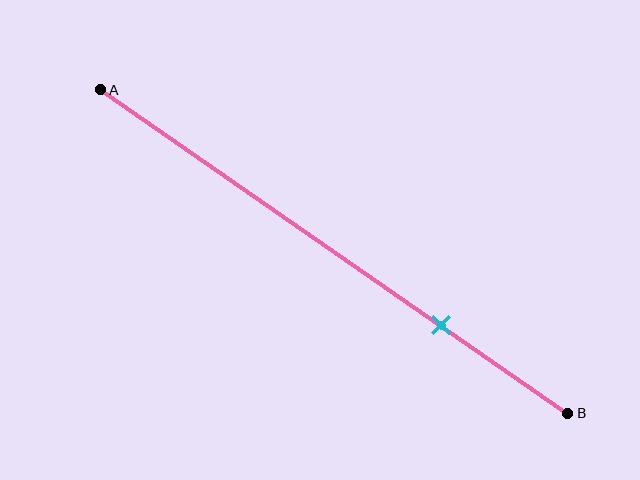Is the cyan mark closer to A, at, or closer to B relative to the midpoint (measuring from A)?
The cyan mark is closer to point B than the midpoint of segment AB.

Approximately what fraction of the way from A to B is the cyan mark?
The cyan mark is approximately 75% of the way from A to B.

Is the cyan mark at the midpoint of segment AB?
No, the mark is at about 75% from A, not at the 50% midpoint.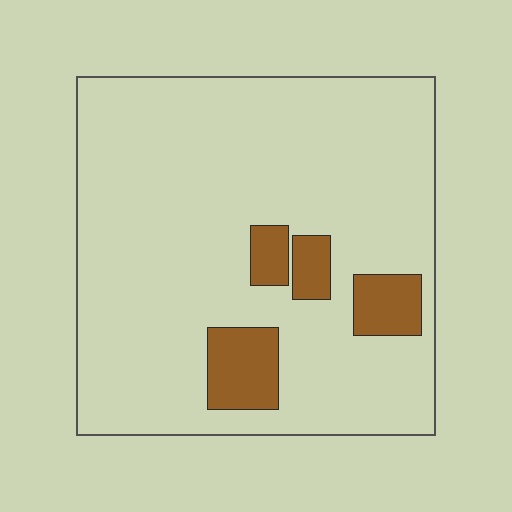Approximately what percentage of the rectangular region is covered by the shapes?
Approximately 10%.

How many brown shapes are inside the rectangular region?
4.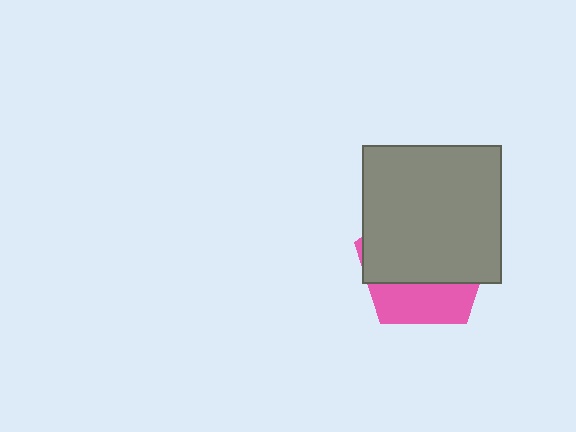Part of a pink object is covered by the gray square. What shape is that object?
It is a pentagon.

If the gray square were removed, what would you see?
You would see the complete pink pentagon.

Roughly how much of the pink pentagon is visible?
A small part of it is visible (roughly 32%).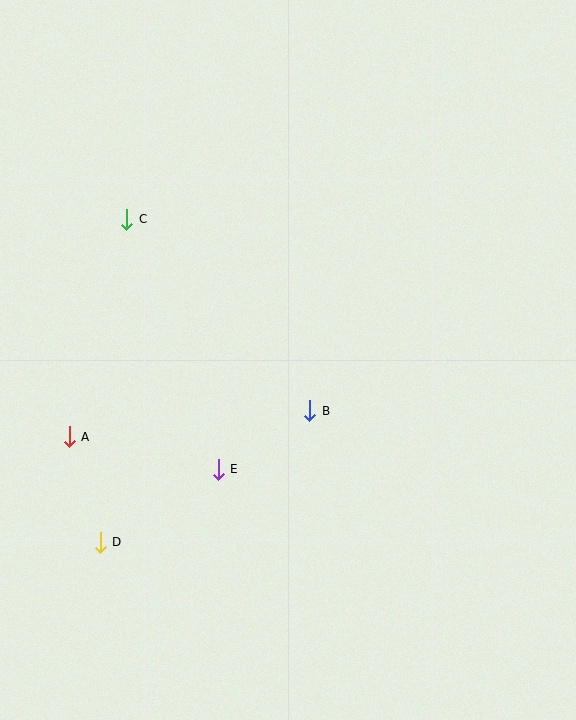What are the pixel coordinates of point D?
Point D is at (100, 542).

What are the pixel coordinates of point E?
Point E is at (218, 469).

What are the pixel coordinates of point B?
Point B is at (310, 411).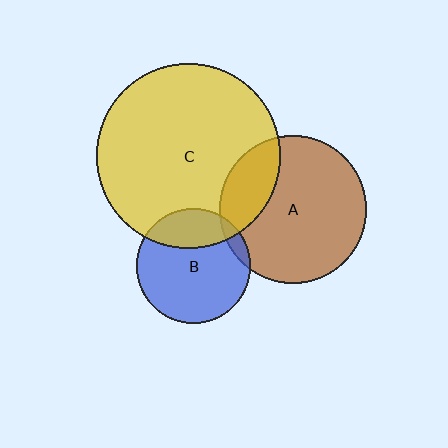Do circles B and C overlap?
Yes.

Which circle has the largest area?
Circle C (yellow).